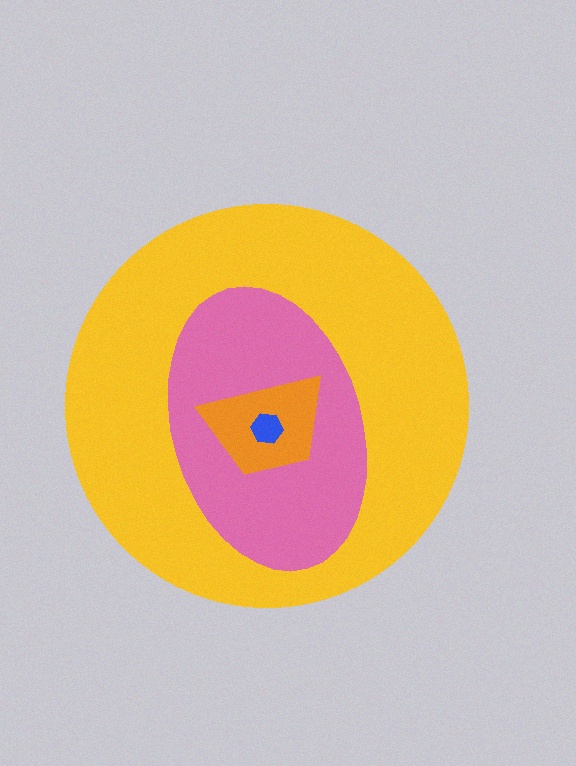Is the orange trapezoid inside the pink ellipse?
Yes.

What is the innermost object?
The blue hexagon.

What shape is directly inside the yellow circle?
The pink ellipse.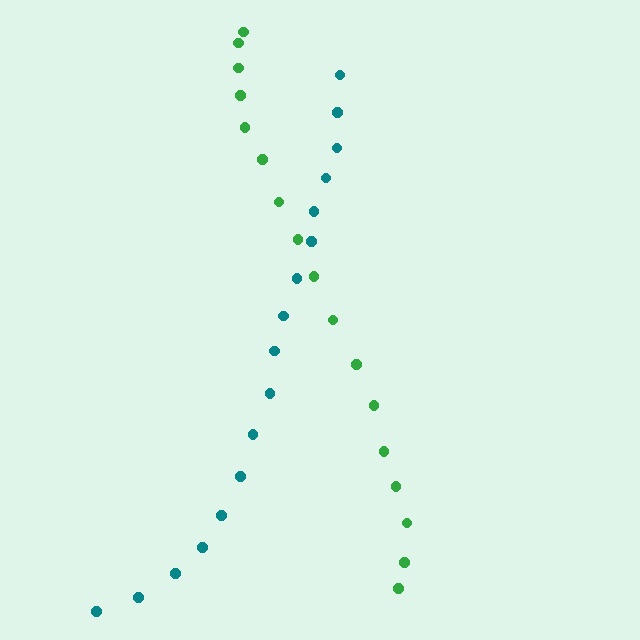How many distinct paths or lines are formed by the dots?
There are 2 distinct paths.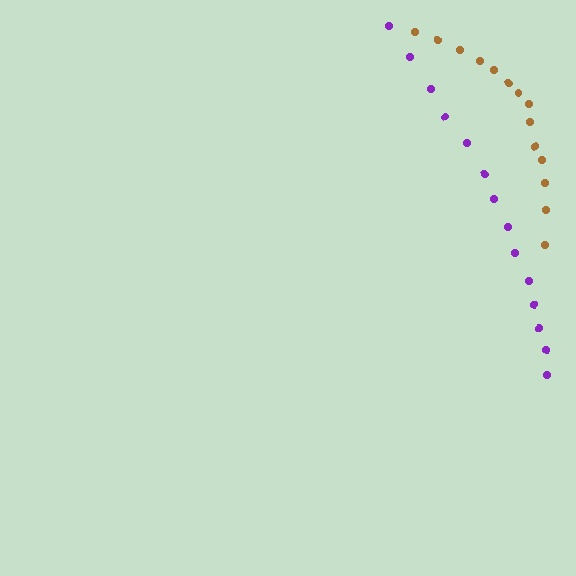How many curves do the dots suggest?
There are 2 distinct paths.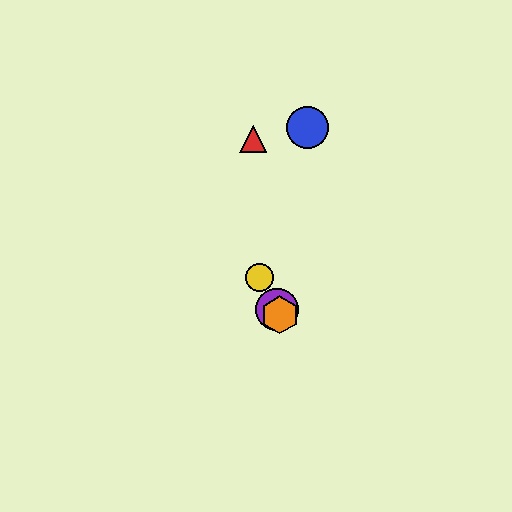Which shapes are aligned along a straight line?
The green triangle, the yellow circle, the purple circle, the orange hexagon are aligned along a straight line.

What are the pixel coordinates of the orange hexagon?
The orange hexagon is at (280, 315).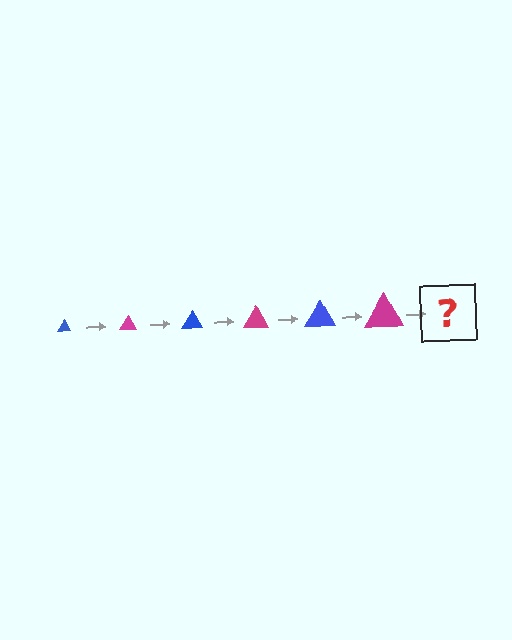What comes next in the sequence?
The next element should be a blue triangle, larger than the previous one.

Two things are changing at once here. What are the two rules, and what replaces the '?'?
The two rules are that the triangle grows larger each step and the color cycles through blue and magenta. The '?' should be a blue triangle, larger than the previous one.